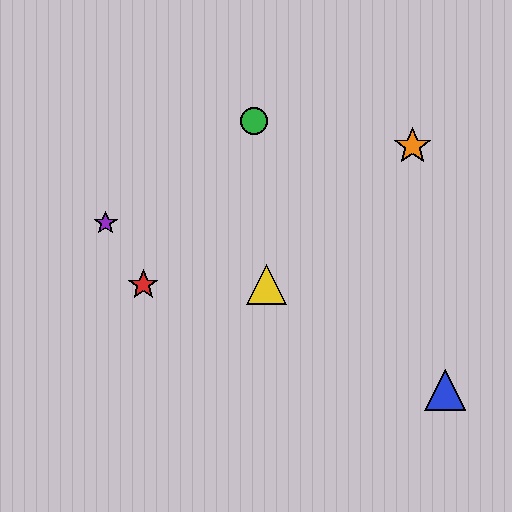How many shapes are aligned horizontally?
2 shapes (the red star, the yellow triangle) are aligned horizontally.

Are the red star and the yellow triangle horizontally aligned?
Yes, both are at y≈285.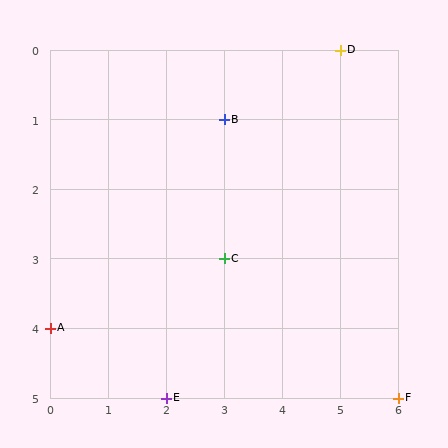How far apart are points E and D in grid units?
Points E and D are 3 columns and 5 rows apart (about 5.8 grid units diagonally).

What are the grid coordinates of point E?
Point E is at grid coordinates (2, 5).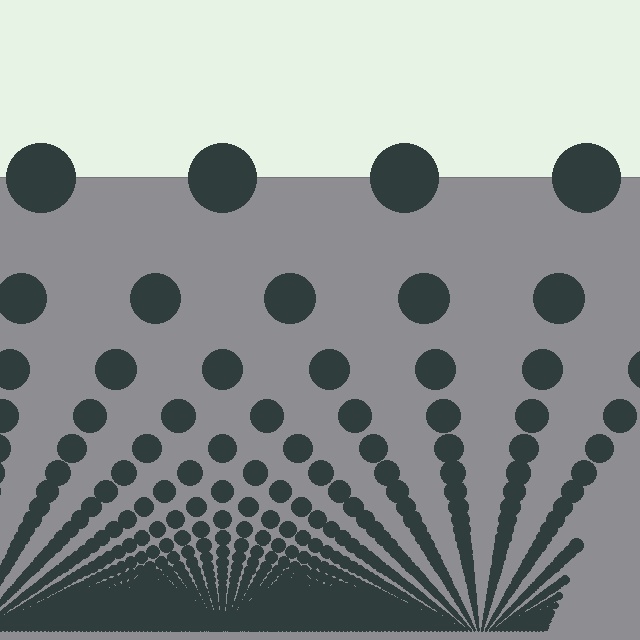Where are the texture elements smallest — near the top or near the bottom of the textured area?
Near the bottom.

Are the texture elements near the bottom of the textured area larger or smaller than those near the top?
Smaller. The gradient is inverted — elements near the bottom are smaller and denser.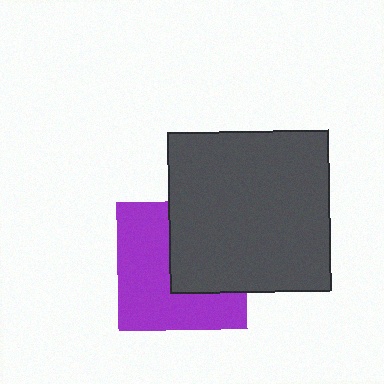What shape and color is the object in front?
The object in front is a dark gray square.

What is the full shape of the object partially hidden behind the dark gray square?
The partially hidden object is a purple square.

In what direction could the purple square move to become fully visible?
The purple square could move left. That would shift it out from behind the dark gray square entirely.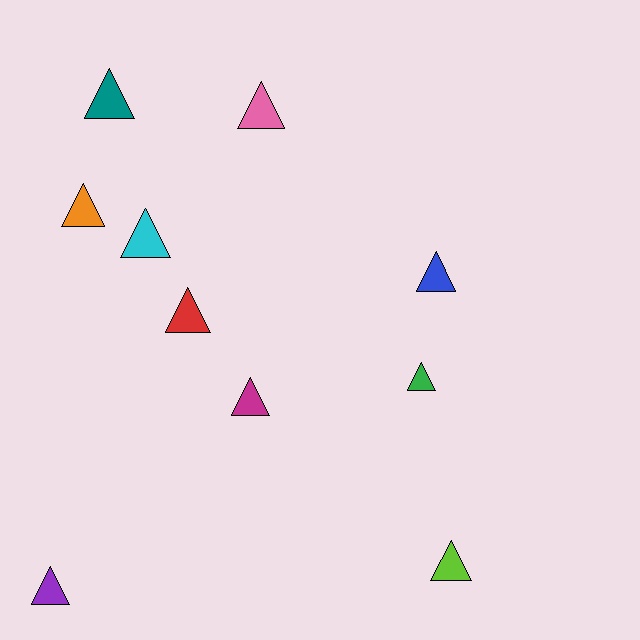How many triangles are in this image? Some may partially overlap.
There are 10 triangles.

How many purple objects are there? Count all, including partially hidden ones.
There is 1 purple object.